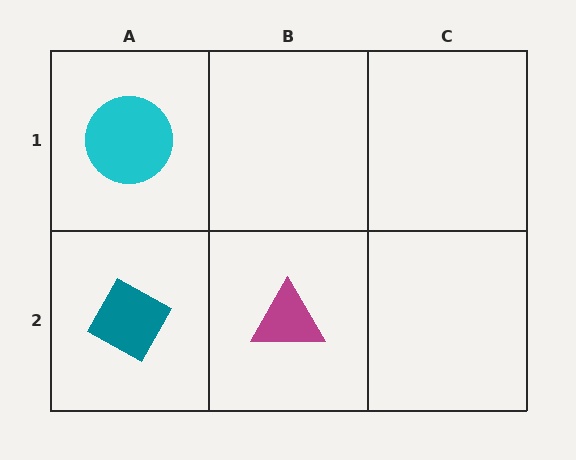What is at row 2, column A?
A teal diamond.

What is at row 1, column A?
A cyan circle.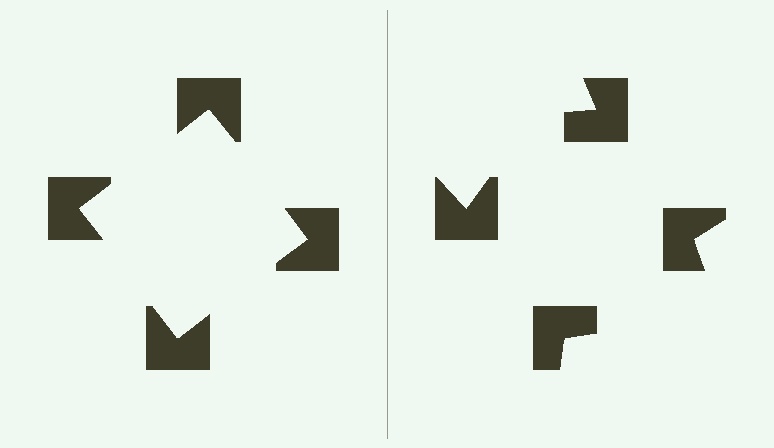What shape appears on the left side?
An illusory square.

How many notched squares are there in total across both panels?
8 — 4 on each side.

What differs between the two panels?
The notched squares are positioned identically on both sides; only the wedge orientations differ. On the left they align to a square; on the right they are misaligned.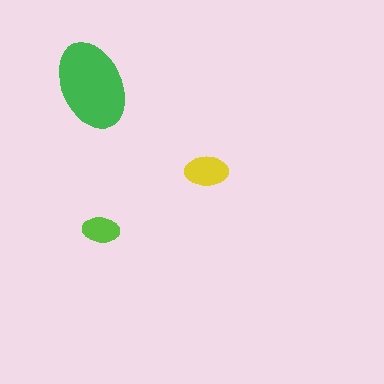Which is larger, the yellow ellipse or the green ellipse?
The green one.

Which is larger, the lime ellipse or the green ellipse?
The green one.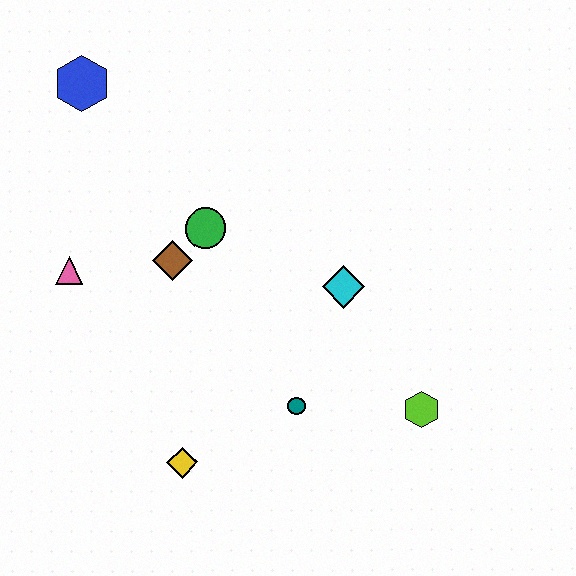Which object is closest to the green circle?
The brown diamond is closest to the green circle.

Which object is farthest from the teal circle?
The blue hexagon is farthest from the teal circle.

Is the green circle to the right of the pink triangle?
Yes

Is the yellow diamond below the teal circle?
Yes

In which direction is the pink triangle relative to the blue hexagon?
The pink triangle is below the blue hexagon.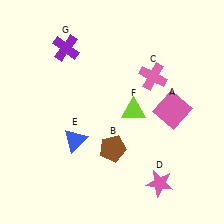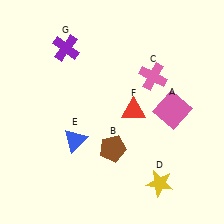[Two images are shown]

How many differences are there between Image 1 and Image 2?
There are 2 differences between the two images.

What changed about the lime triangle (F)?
In Image 1, F is lime. In Image 2, it changed to red.